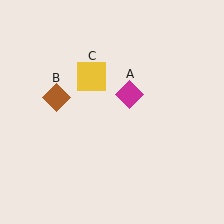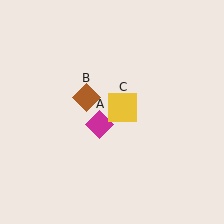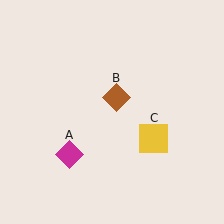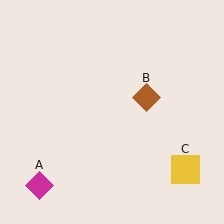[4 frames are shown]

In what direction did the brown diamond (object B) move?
The brown diamond (object B) moved right.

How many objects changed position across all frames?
3 objects changed position: magenta diamond (object A), brown diamond (object B), yellow square (object C).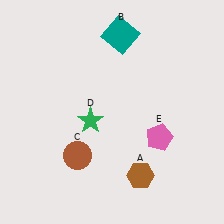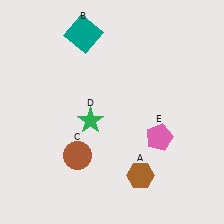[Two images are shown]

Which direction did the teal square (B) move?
The teal square (B) moved left.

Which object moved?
The teal square (B) moved left.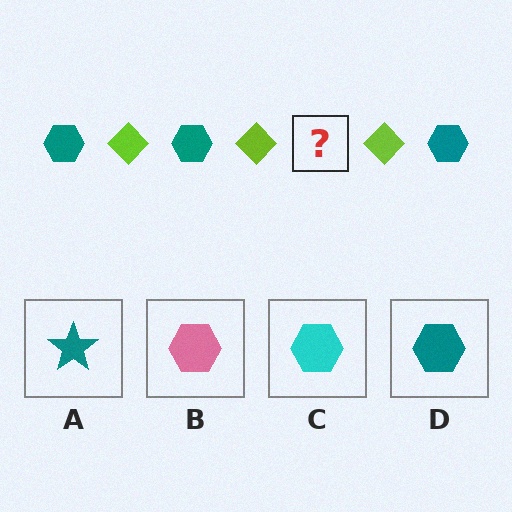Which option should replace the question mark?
Option D.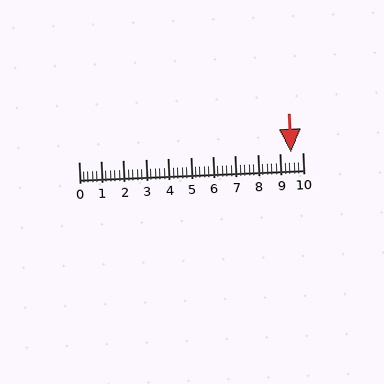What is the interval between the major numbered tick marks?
The major tick marks are spaced 1 units apart.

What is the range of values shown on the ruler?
The ruler shows values from 0 to 10.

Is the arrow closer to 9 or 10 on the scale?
The arrow is closer to 10.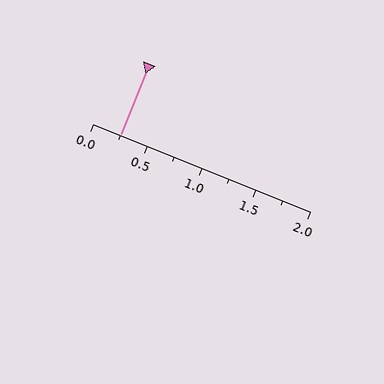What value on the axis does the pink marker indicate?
The marker indicates approximately 0.25.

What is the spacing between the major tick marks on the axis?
The major ticks are spaced 0.5 apart.